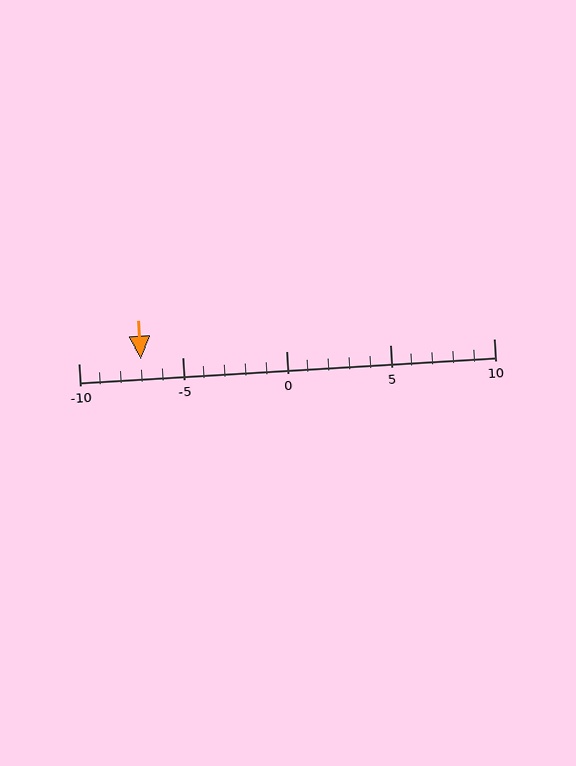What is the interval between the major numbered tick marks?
The major tick marks are spaced 5 units apart.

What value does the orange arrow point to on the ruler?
The orange arrow points to approximately -7.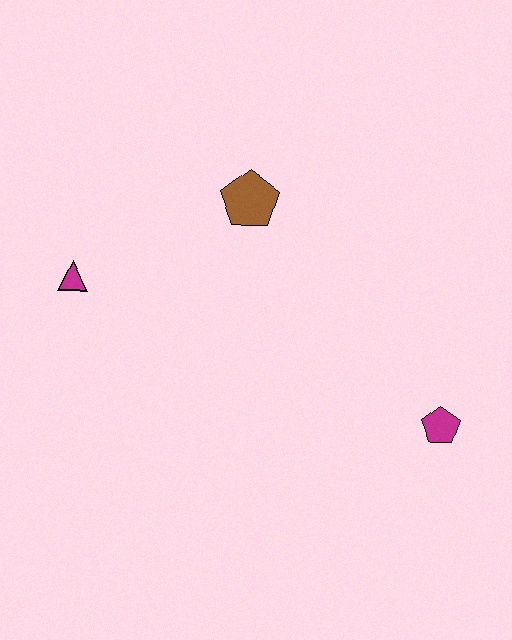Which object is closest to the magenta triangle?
The brown pentagon is closest to the magenta triangle.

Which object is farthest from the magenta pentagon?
The magenta triangle is farthest from the magenta pentagon.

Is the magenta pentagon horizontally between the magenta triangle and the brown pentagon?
No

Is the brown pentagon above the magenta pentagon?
Yes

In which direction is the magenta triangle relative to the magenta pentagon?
The magenta triangle is to the left of the magenta pentagon.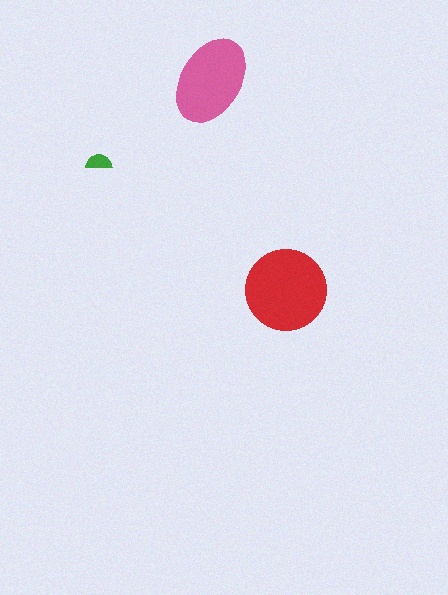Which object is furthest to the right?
The red circle is rightmost.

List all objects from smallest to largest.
The green semicircle, the pink ellipse, the red circle.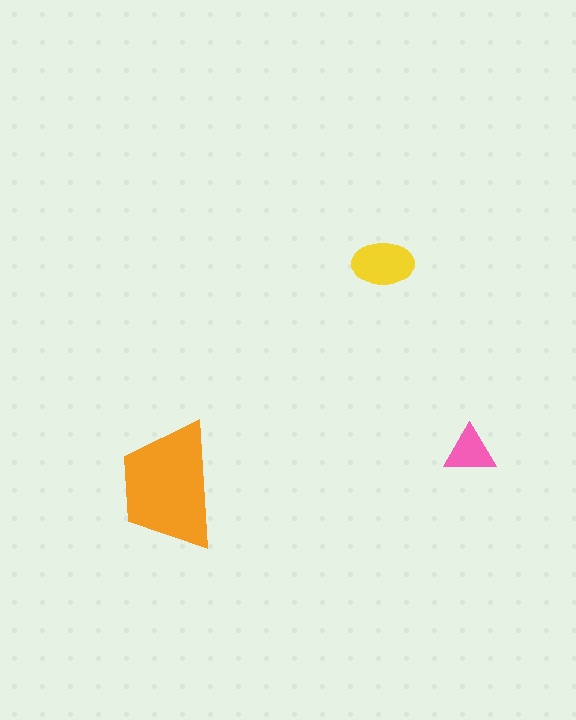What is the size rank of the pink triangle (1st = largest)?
3rd.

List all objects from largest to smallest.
The orange trapezoid, the yellow ellipse, the pink triangle.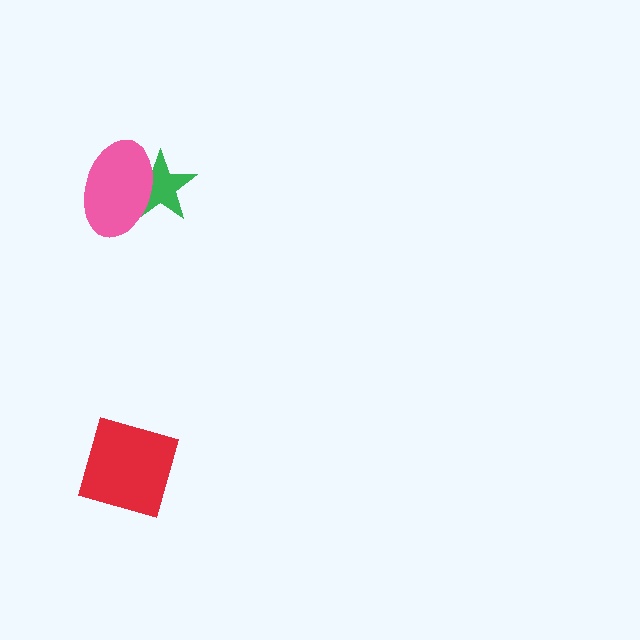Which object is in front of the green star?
The pink ellipse is in front of the green star.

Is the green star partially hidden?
Yes, it is partially covered by another shape.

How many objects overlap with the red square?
0 objects overlap with the red square.